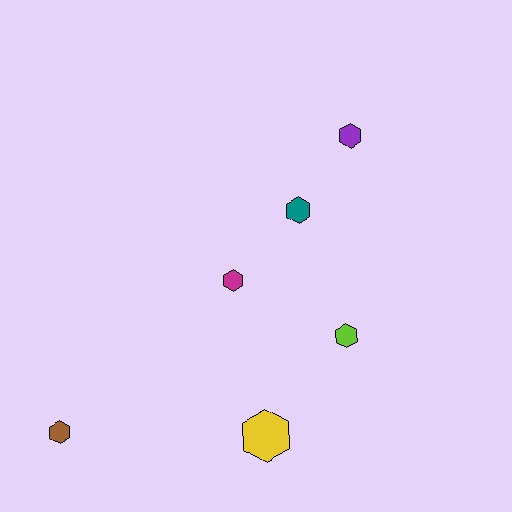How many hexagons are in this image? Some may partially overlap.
There are 6 hexagons.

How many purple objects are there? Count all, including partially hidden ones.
There is 1 purple object.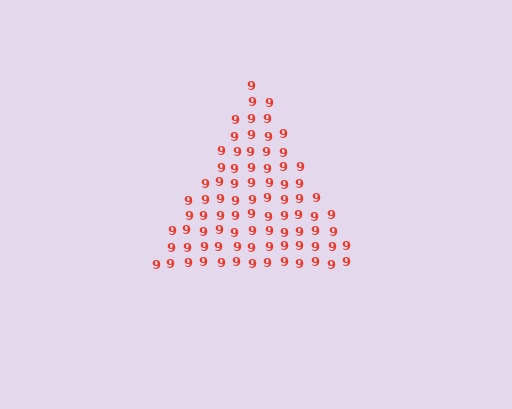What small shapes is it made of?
It is made of small digit 9's.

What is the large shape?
The large shape is a triangle.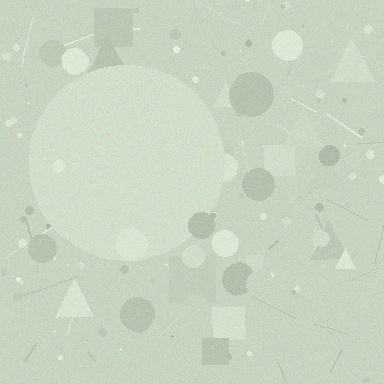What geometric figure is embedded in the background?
A circle is embedded in the background.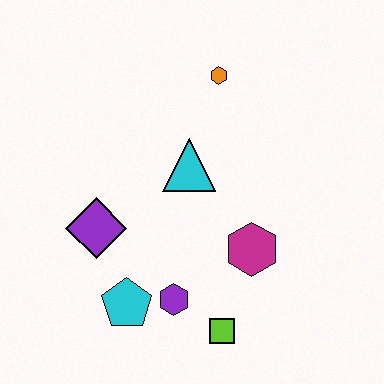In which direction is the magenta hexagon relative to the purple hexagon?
The magenta hexagon is to the right of the purple hexagon.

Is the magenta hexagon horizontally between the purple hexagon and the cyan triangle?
No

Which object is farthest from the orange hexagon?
The lime square is farthest from the orange hexagon.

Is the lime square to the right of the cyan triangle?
Yes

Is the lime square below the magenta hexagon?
Yes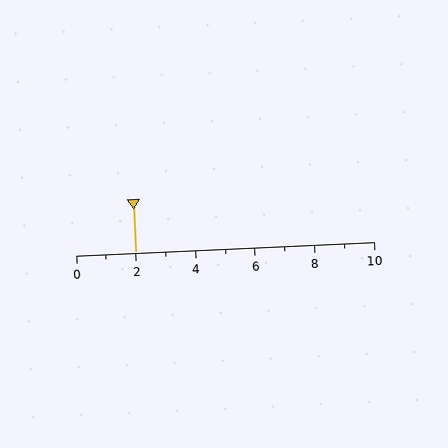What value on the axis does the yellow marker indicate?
The marker indicates approximately 2.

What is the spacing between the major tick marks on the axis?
The major ticks are spaced 2 apart.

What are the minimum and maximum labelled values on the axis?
The axis runs from 0 to 10.